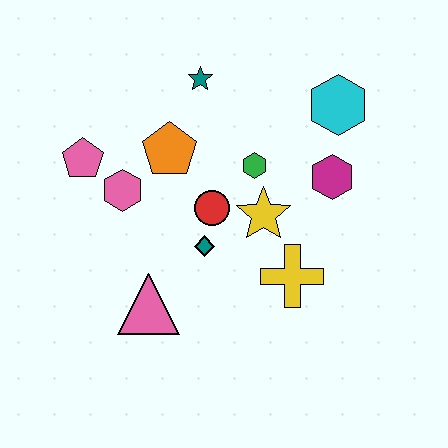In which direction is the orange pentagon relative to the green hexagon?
The orange pentagon is to the left of the green hexagon.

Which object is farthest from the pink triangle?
The cyan hexagon is farthest from the pink triangle.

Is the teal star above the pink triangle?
Yes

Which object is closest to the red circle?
The teal diamond is closest to the red circle.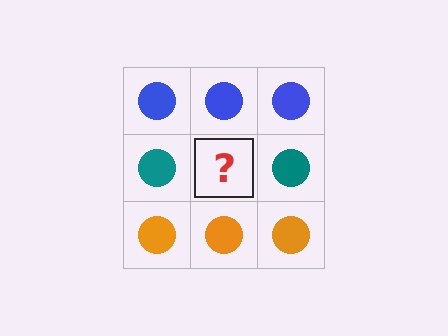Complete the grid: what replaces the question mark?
The question mark should be replaced with a teal circle.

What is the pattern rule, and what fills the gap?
The rule is that each row has a consistent color. The gap should be filled with a teal circle.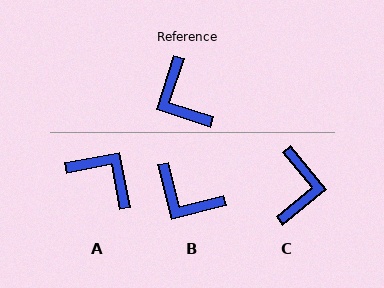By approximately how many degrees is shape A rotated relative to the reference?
Approximately 151 degrees clockwise.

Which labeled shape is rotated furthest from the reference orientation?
A, about 151 degrees away.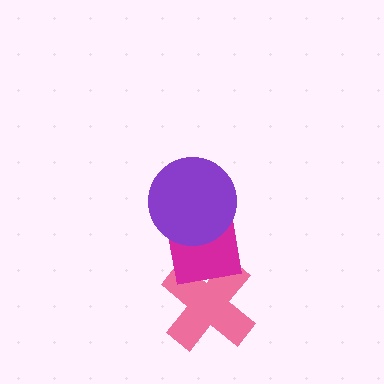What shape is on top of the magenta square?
The purple circle is on top of the magenta square.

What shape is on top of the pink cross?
The magenta square is on top of the pink cross.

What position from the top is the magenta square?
The magenta square is 2nd from the top.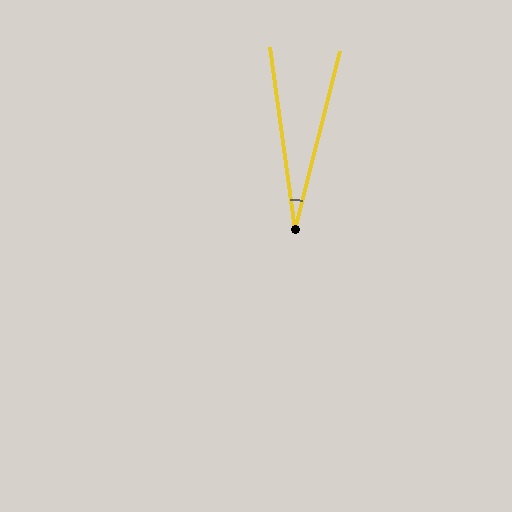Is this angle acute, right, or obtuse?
It is acute.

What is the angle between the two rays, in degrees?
Approximately 22 degrees.